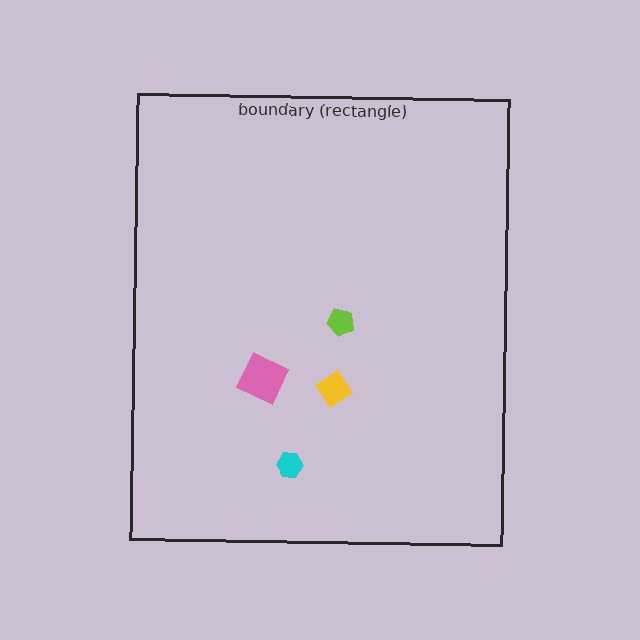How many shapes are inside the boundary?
4 inside, 0 outside.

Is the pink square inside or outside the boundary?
Inside.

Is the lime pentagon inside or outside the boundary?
Inside.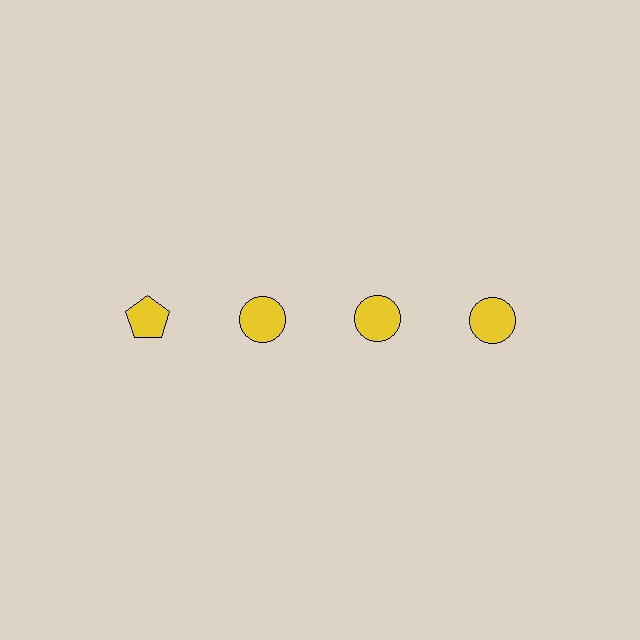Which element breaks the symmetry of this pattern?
The yellow pentagon in the top row, leftmost column breaks the symmetry. All other shapes are yellow circles.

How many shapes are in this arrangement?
There are 4 shapes arranged in a grid pattern.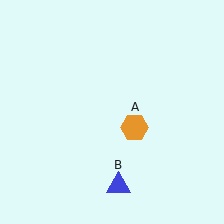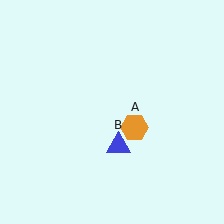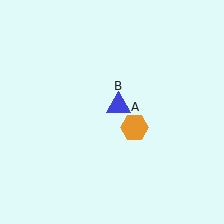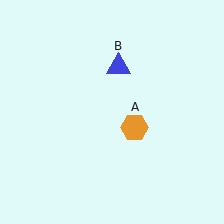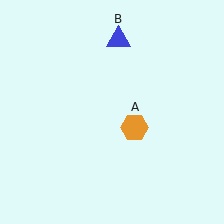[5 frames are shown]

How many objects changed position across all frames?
1 object changed position: blue triangle (object B).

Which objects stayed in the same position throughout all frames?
Orange hexagon (object A) remained stationary.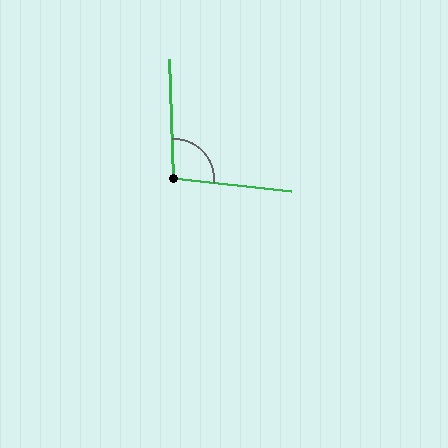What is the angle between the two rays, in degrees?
Approximately 98 degrees.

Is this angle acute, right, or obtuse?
It is obtuse.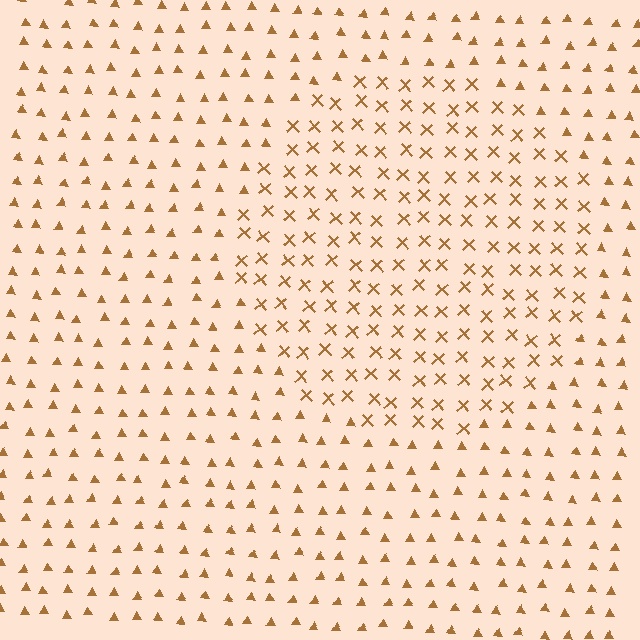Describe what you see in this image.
The image is filled with small brown elements arranged in a uniform grid. A circle-shaped region contains X marks, while the surrounding area contains triangles. The boundary is defined purely by the change in element shape.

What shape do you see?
I see a circle.